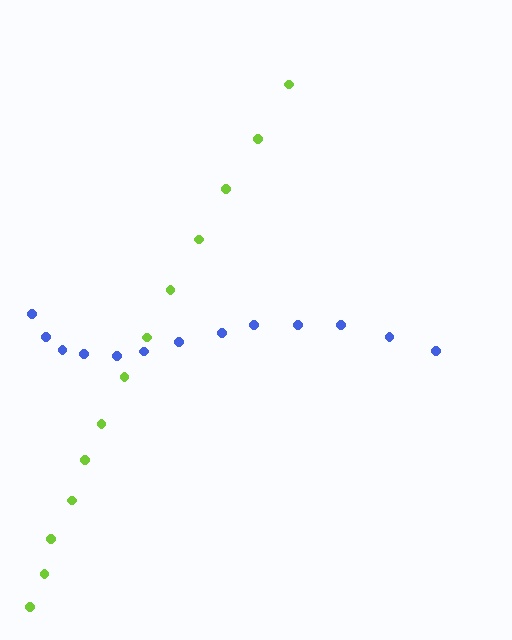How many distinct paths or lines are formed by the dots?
There are 2 distinct paths.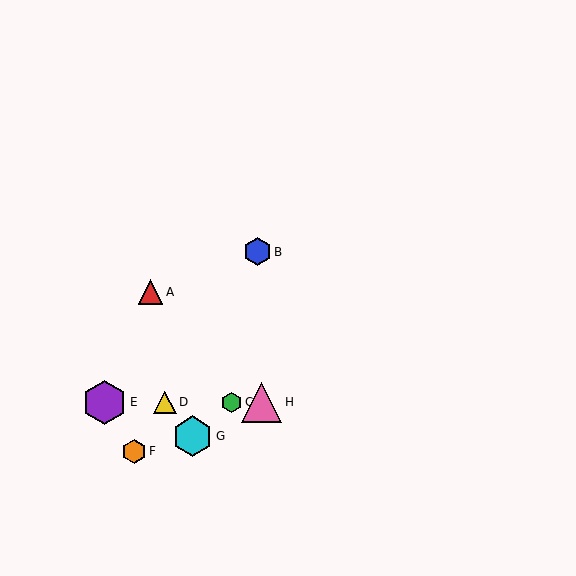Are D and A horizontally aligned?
No, D is at y≈402 and A is at y≈292.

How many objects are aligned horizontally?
4 objects (C, D, E, H) are aligned horizontally.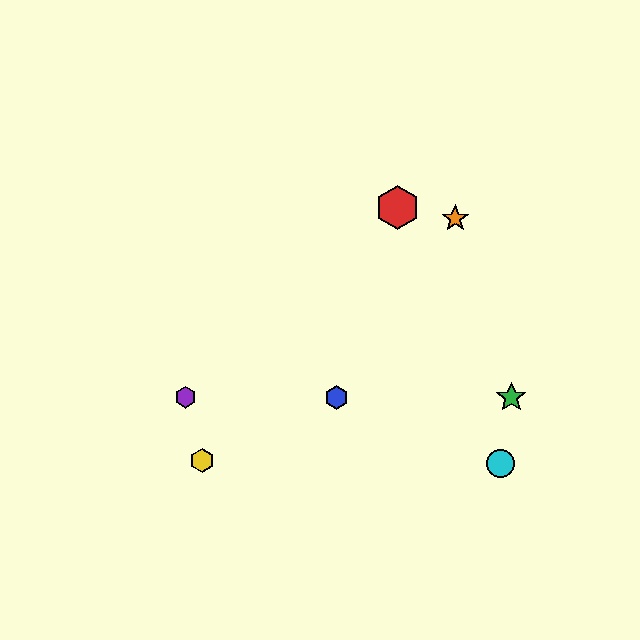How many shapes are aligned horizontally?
3 shapes (the blue hexagon, the green star, the purple hexagon) are aligned horizontally.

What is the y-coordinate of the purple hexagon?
The purple hexagon is at y≈397.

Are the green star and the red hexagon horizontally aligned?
No, the green star is at y≈397 and the red hexagon is at y≈208.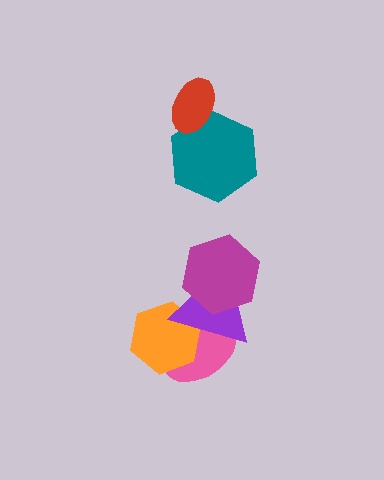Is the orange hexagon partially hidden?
Yes, it is partially covered by another shape.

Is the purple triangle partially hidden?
Yes, it is partially covered by another shape.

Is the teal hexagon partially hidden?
Yes, it is partially covered by another shape.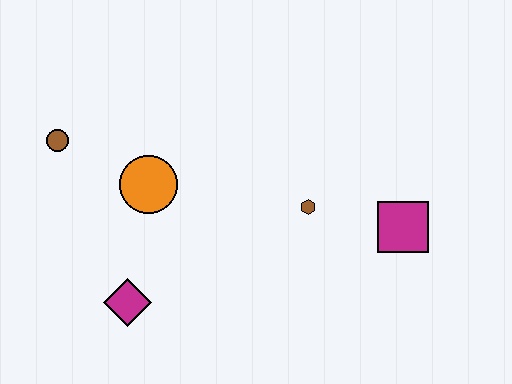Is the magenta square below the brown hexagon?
Yes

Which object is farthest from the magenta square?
The brown circle is farthest from the magenta square.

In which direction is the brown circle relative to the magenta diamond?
The brown circle is above the magenta diamond.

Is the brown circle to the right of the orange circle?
No